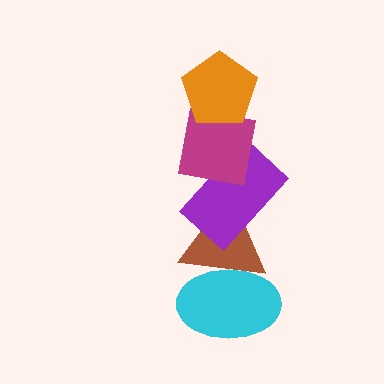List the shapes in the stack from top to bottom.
From top to bottom: the orange pentagon, the magenta square, the purple rectangle, the brown triangle, the cyan ellipse.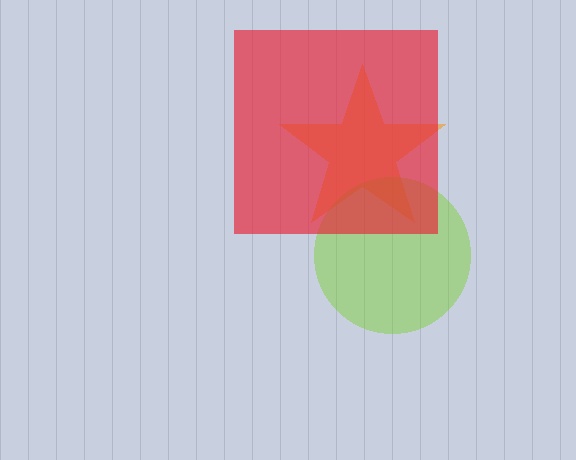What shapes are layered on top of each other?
The layered shapes are: an orange star, a lime circle, a red square.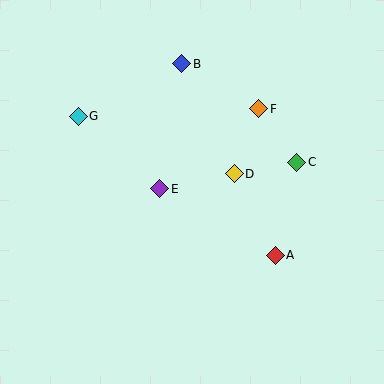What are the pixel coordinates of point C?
Point C is at (297, 162).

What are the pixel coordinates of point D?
Point D is at (234, 174).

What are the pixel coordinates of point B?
Point B is at (182, 64).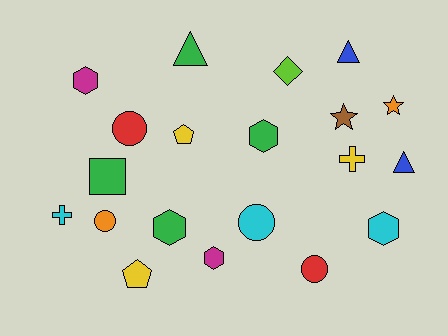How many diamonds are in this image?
There is 1 diamond.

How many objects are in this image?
There are 20 objects.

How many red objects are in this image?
There are 2 red objects.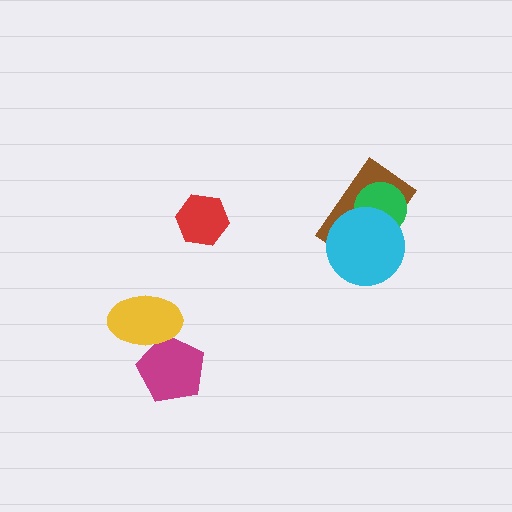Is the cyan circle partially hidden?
No, no other shape covers it.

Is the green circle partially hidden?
Yes, it is partially covered by another shape.